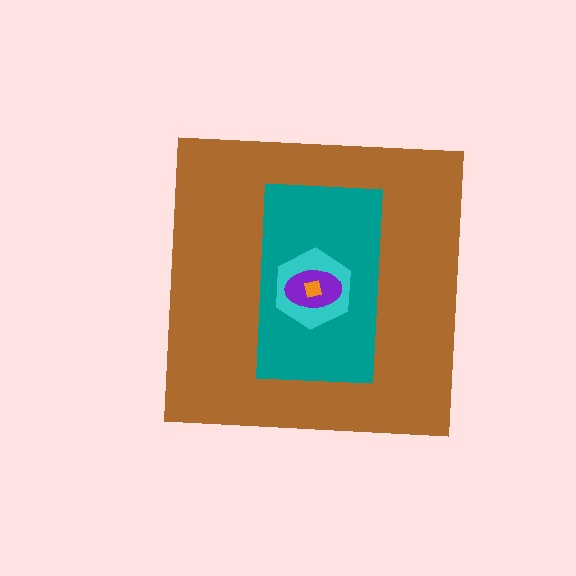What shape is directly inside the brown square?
The teal rectangle.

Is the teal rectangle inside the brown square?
Yes.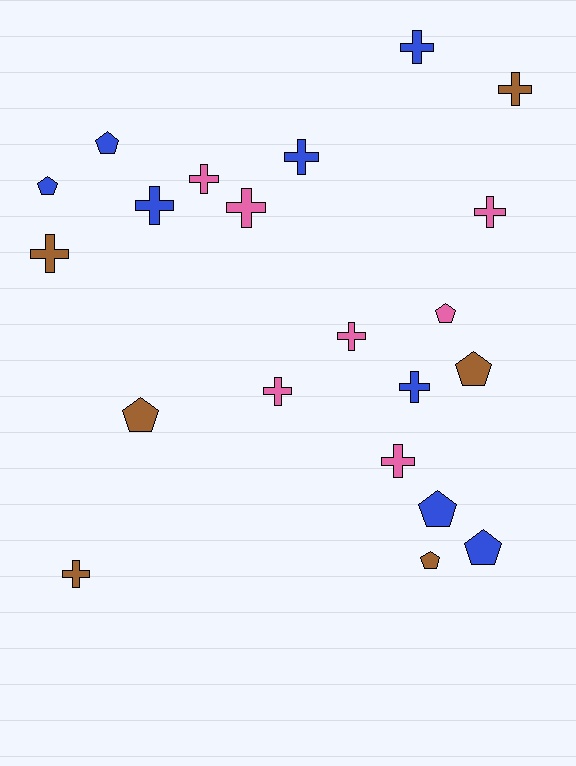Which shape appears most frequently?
Cross, with 13 objects.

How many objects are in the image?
There are 21 objects.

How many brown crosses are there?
There are 3 brown crosses.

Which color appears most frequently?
Blue, with 8 objects.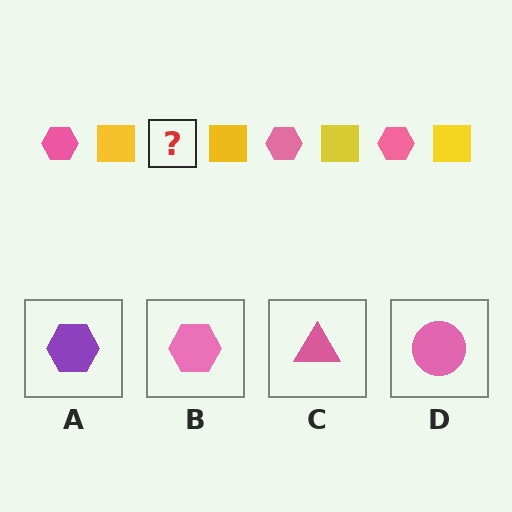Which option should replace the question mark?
Option B.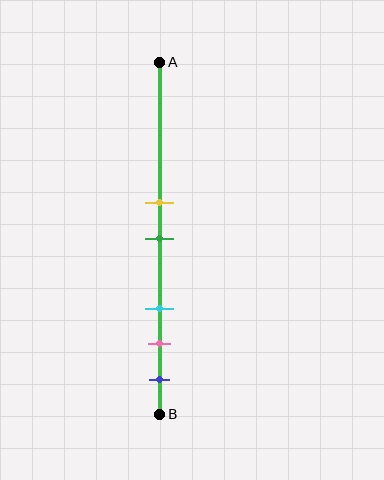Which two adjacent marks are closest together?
The yellow and green marks are the closest adjacent pair.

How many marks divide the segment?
There are 5 marks dividing the segment.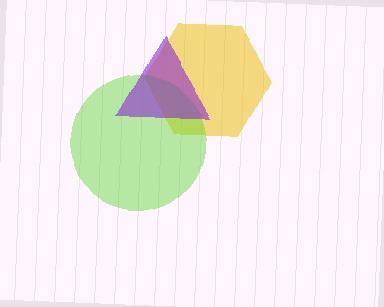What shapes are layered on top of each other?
The layered shapes are: a yellow hexagon, a lime circle, a purple triangle.